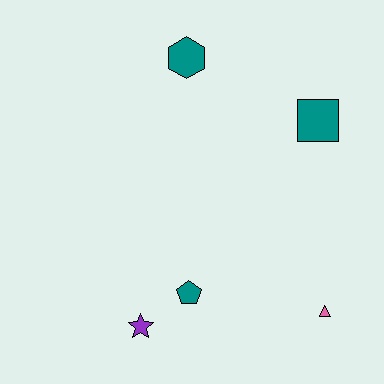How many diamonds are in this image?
There are no diamonds.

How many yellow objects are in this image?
There are no yellow objects.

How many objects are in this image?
There are 5 objects.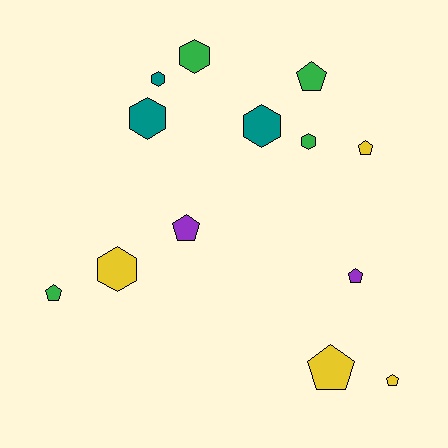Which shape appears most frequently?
Pentagon, with 7 objects.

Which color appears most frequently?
Yellow, with 4 objects.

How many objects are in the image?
There are 13 objects.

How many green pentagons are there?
There are 2 green pentagons.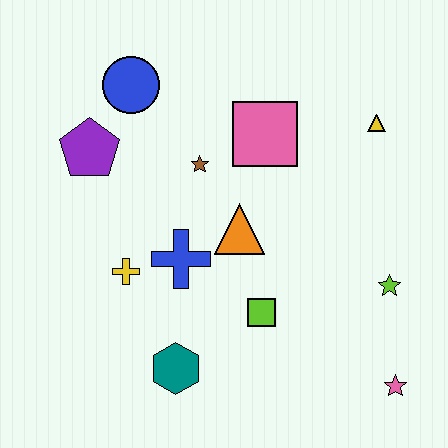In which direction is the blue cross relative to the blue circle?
The blue cross is below the blue circle.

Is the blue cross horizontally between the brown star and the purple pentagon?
Yes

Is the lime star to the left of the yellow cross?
No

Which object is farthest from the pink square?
The pink star is farthest from the pink square.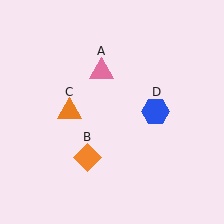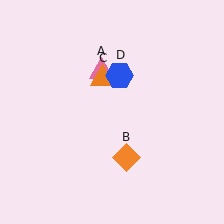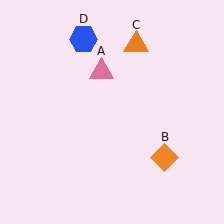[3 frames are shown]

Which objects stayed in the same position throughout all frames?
Pink triangle (object A) remained stationary.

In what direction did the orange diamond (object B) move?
The orange diamond (object B) moved right.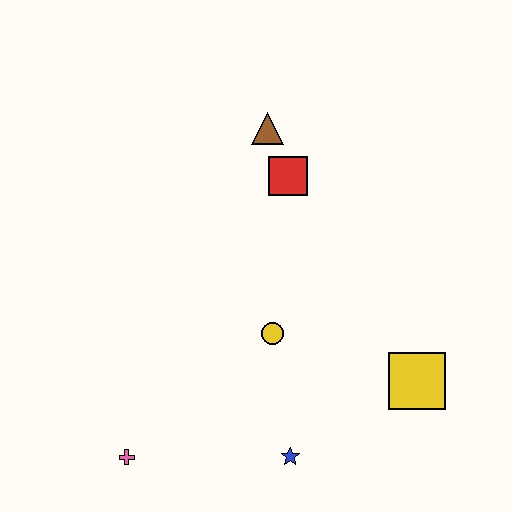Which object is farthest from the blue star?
The brown triangle is farthest from the blue star.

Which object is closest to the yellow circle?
The blue star is closest to the yellow circle.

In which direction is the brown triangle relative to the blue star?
The brown triangle is above the blue star.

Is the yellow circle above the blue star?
Yes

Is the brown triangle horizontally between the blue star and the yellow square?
No